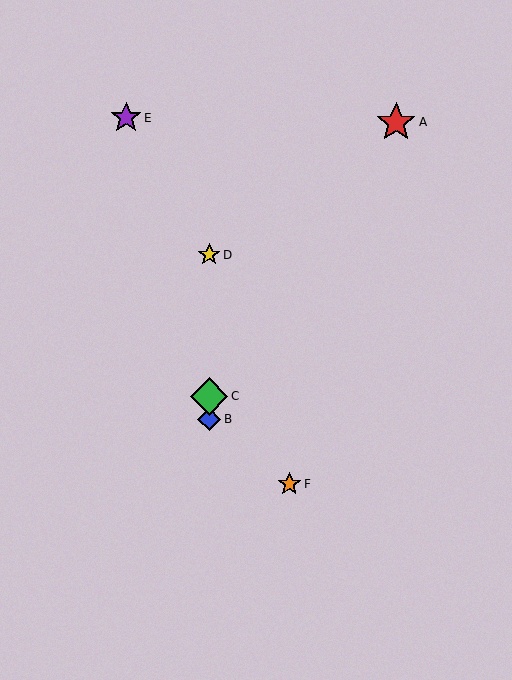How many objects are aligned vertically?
3 objects (B, C, D) are aligned vertically.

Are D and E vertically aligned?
No, D is at x≈209 and E is at x≈126.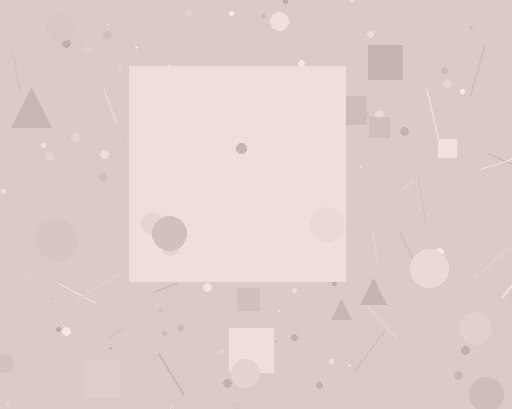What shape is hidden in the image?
A square is hidden in the image.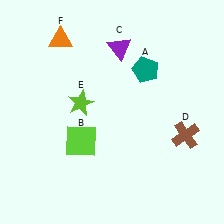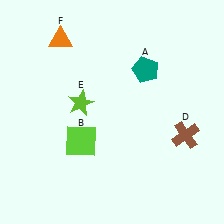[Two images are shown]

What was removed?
The purple triangle (C) was removed in Image 2.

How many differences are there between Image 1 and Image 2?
There is 1 difference between the two images.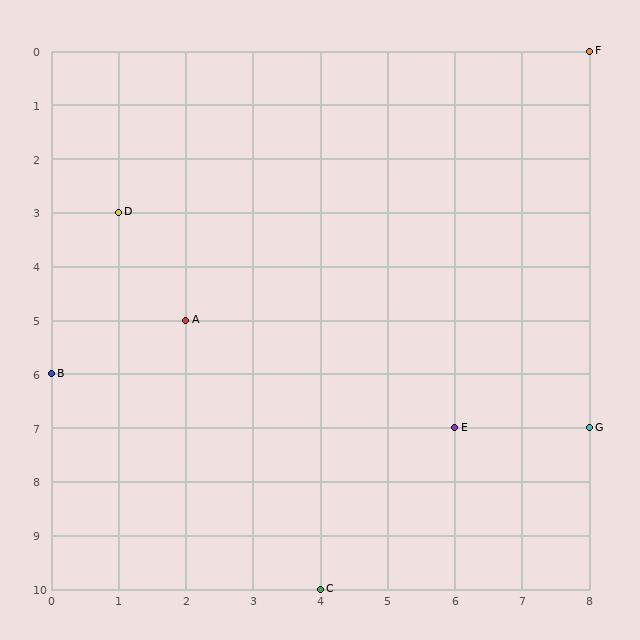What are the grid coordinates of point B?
Point B is at grid coordinates (0, 6).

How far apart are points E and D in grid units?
Points E and D are 5 columns and 4 rows apart (about 6.4 grid units diagonally).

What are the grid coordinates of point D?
Point D is at grid coordinates (1, 3).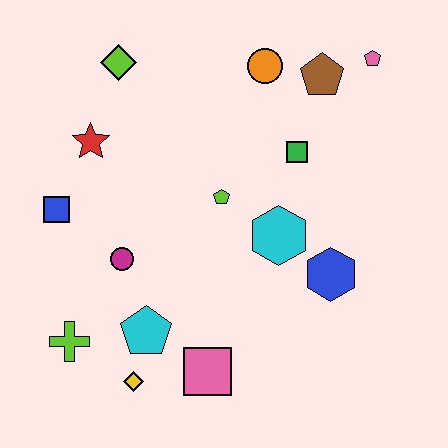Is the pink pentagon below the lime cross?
No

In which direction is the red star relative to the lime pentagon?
The red star is to the left of the lime pentagon.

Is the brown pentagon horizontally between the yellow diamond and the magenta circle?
No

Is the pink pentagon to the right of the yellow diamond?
Yes